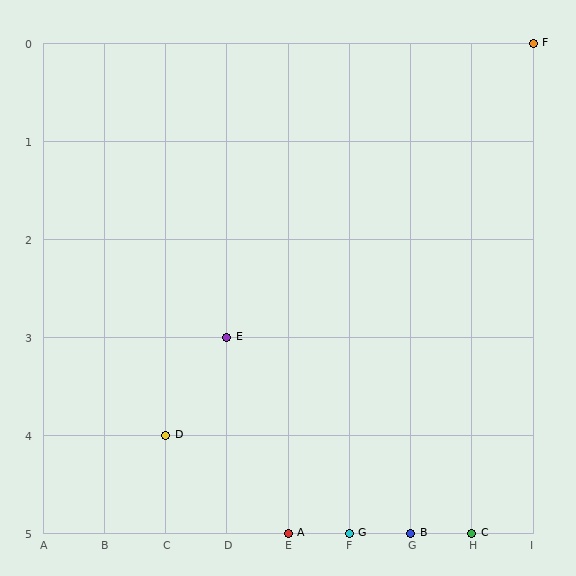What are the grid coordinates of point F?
Point F is at grid coordinates (I, 0).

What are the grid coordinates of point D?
Point D is at grid coordinates (C, 4).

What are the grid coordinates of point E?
Point E is at grid coordinates (D, 3).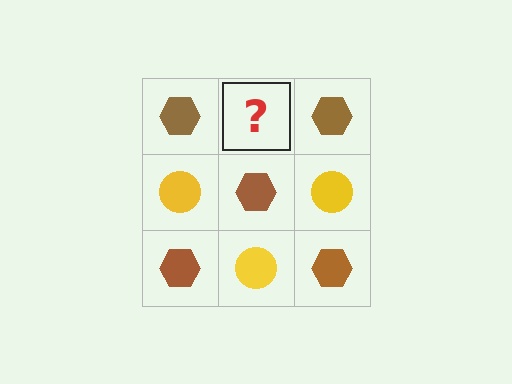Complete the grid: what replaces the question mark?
The question mark should be replaced with a yellow circle.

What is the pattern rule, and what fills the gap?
The rule is that it alternates brown hexagon and yellow circle in a checkerboard pattern. The gap should be filled with a yellow circle.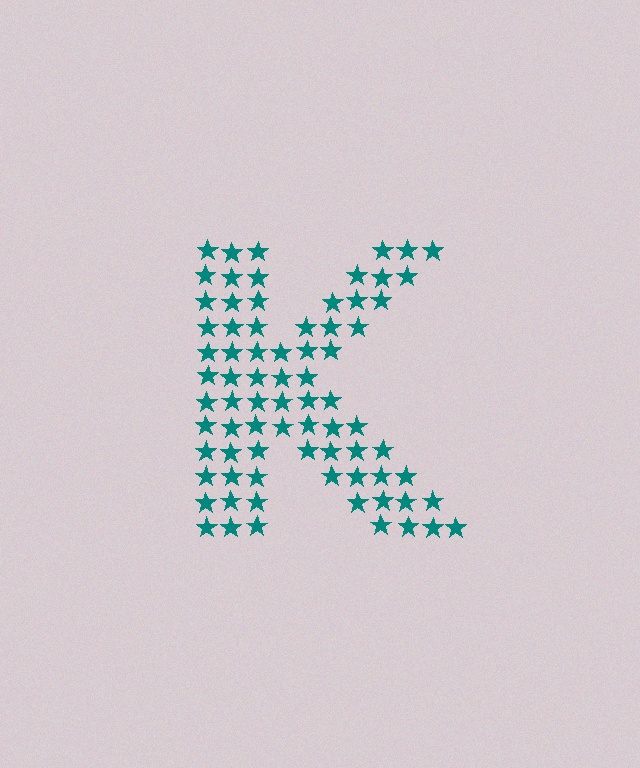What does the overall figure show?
The overall figure shows the letter K.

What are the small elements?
The small elements are stars.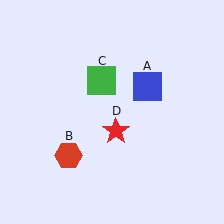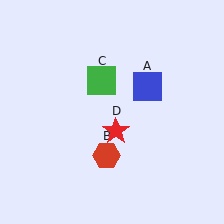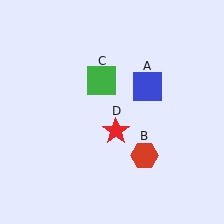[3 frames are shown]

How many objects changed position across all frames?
1 object changed position: red hexagon (object B).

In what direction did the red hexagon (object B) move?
The red hexagon (object B) moved right.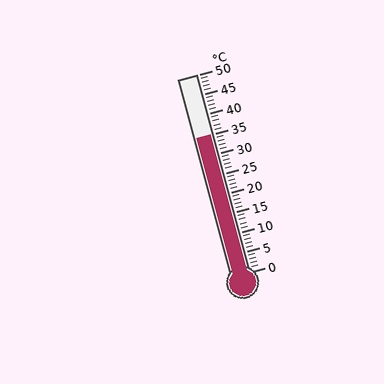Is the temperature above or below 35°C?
The temperature is at 35°C.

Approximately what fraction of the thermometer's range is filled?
The thermometer is filled to approximately 70% of its range.